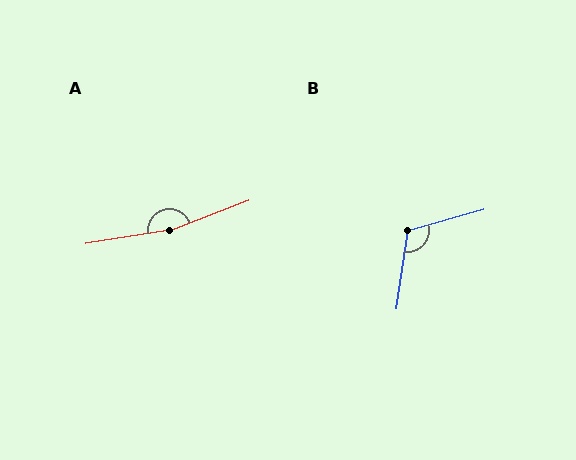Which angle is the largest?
A, at approximately 168 degrees.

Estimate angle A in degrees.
Approximately 168 degrees.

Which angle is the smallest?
B, at approximately 115 degrees.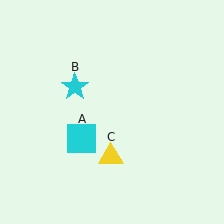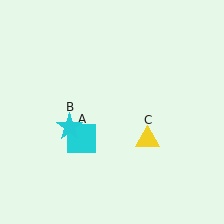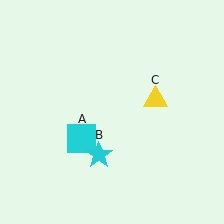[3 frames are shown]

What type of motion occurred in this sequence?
The cyan star (object B), yellow triangle (object C) rotated counterclockwise around the center of the scene.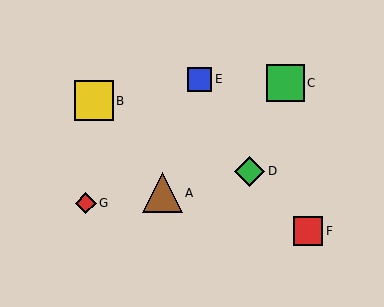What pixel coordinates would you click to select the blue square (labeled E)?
Click at (200, 79) to select the blue square E.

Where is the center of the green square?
The center of the green square is at (286, 83).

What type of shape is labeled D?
Shape D is a green diamond.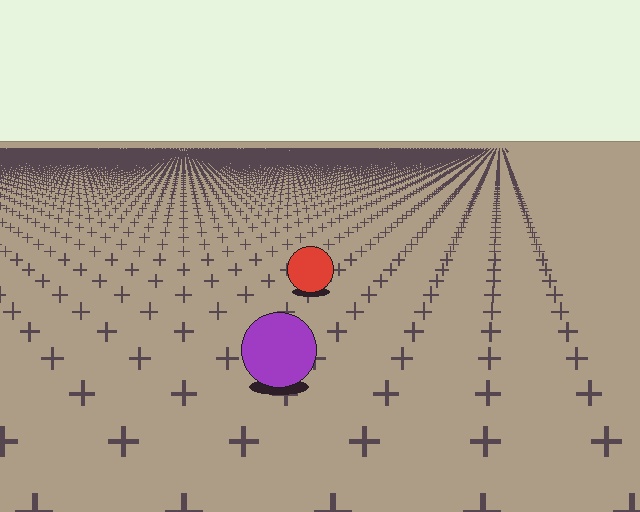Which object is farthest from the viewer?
The red circle is farthest from the viewer. It appears smaller and the ground texture around it is denser.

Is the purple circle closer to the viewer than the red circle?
Yes. The purple circle is closer — you can tell from the texture gradient: the ground texture is coarser near it.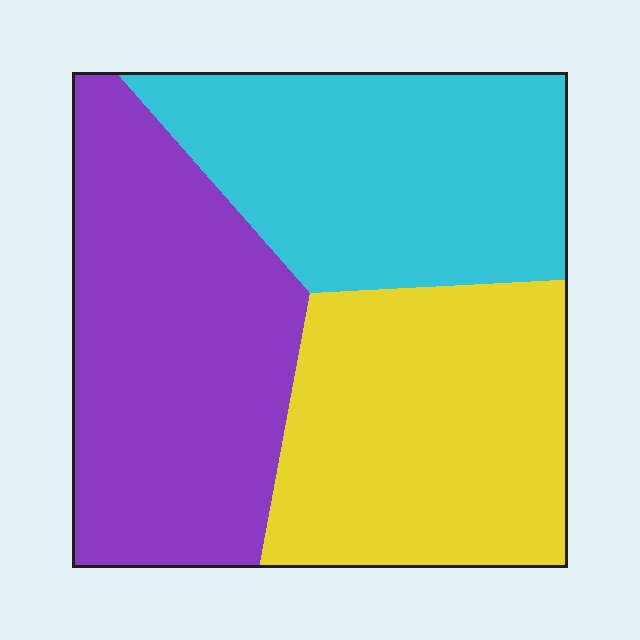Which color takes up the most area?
Purple, at roughly 35%.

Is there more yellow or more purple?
Purple.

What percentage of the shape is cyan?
Cyan covers around 30% of the shape.